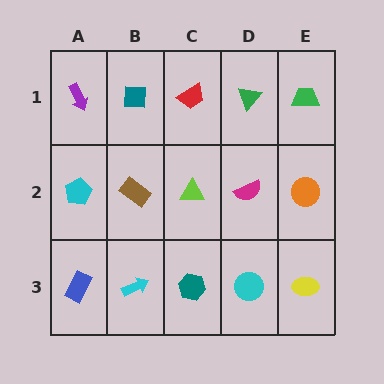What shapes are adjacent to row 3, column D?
A magenta semicircle (row 2, column D), a teal hexagon (row 3, column C), a yellow ellipse (row 3, column E).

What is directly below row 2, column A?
A blue rectangle.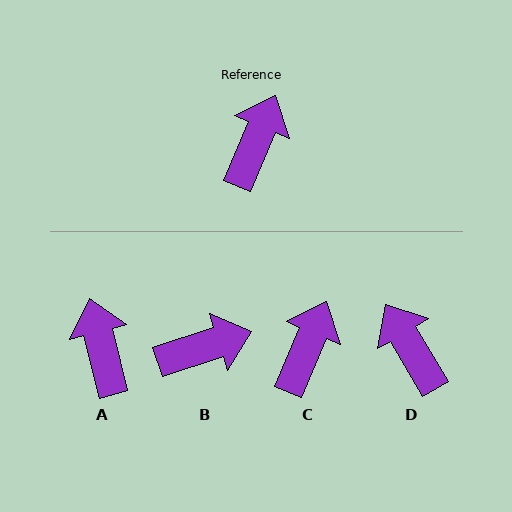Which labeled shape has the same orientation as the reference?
C.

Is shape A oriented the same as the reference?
No, it is off by about 37 degrees.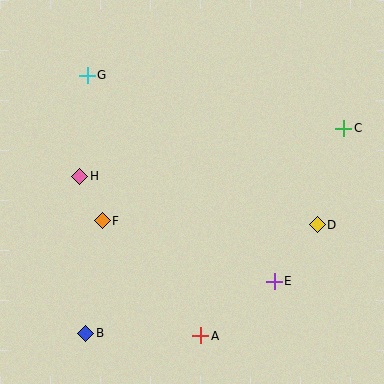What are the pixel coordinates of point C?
Point C is at (344, 128).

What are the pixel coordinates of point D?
Point D is at (317, 225).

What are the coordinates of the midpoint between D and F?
The midpoint between D and F is at (210, 223).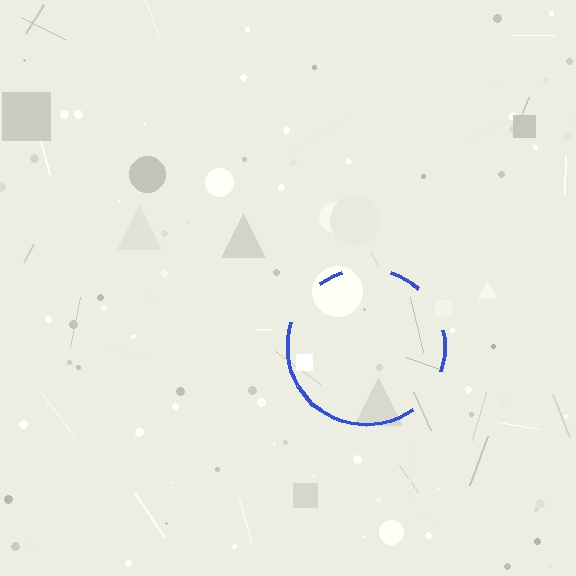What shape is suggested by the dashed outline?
The dashed outline suggests a circle.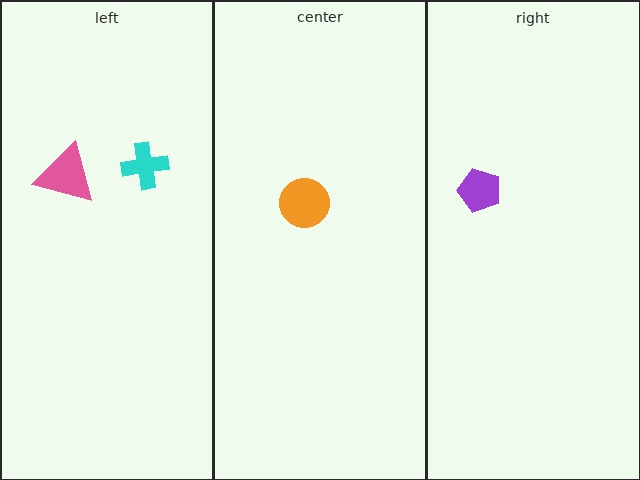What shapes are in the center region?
The orange circle.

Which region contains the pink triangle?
The left region.